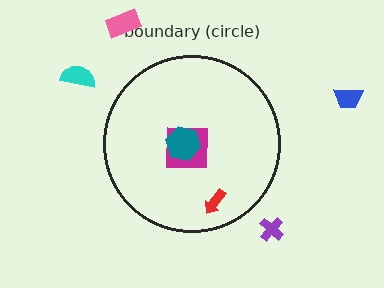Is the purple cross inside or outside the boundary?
Outside.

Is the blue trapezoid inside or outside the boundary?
Outside.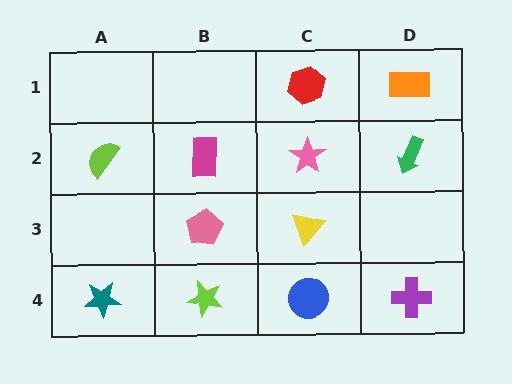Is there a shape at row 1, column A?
No, that cell is empty.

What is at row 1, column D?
An orange rectangle.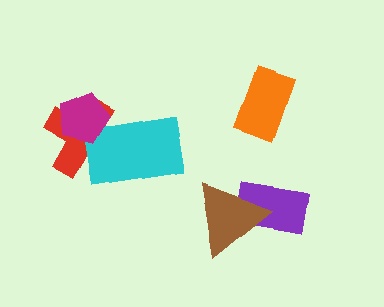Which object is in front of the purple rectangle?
The brown triangle is in front of the purple rectangle.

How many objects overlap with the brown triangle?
1 object overlaps with the brown triangle.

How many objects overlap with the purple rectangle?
1 object overlaps with the purple rectangle.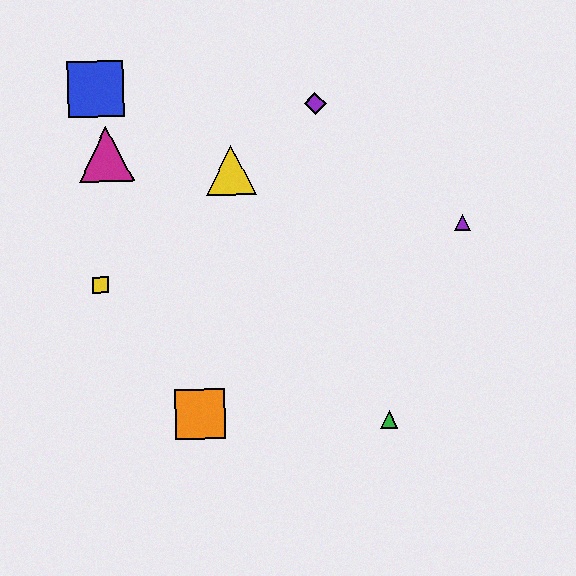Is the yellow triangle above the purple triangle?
Yes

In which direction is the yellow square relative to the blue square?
The yellow square is below the blue square.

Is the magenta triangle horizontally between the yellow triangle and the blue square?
Yes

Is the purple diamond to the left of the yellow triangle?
No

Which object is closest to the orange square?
The yellow square is closest to the orange square.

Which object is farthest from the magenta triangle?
The green triangle is farthest from the magenta triangle.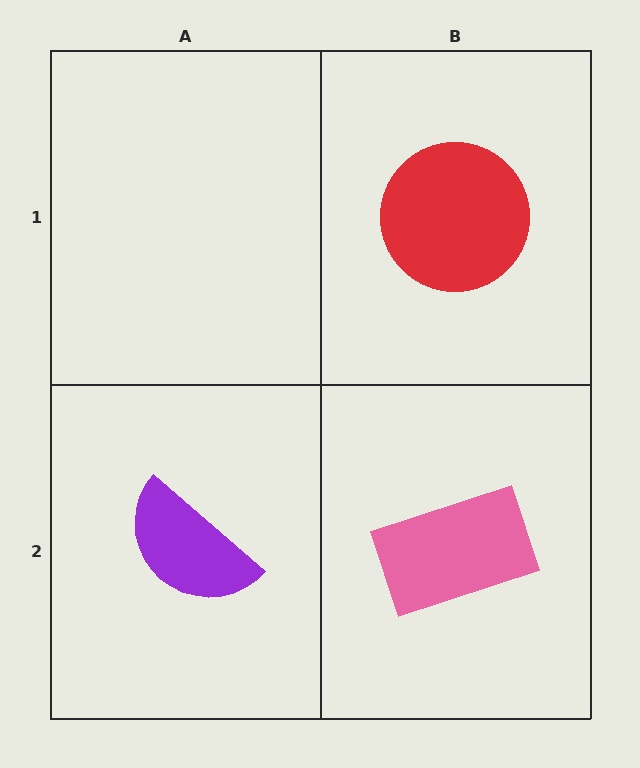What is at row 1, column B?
A red circle.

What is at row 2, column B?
A pink rectangle.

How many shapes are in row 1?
1 shape.